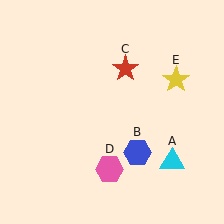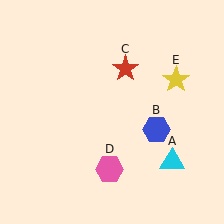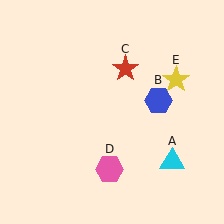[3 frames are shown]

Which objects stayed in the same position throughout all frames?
Cyan triangle (object A) and red star (object C) and pink hexagon (object D) and yellow star (object E) remained stationary.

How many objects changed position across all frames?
1 object changed position: blue hexagon (object B).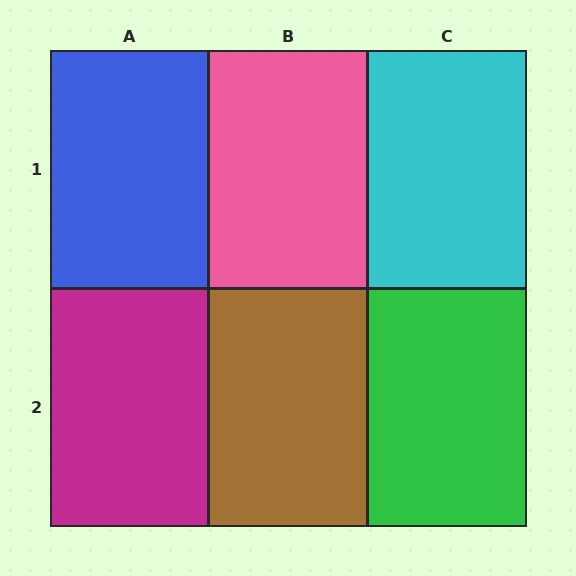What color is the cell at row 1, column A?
Blue.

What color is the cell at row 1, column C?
Cyan.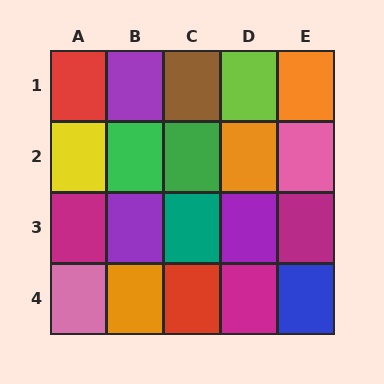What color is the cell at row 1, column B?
Purple.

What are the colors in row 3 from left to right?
Magenta, purple, teal, purple, magenta.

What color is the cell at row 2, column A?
Yellow.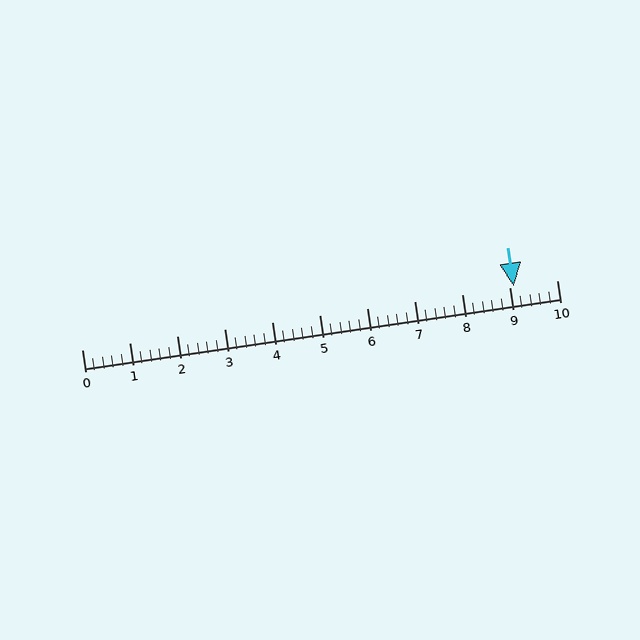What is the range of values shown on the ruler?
The ruler shows values from 0 to 10.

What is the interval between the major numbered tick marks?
The major tick marks are spaced 1 units apart.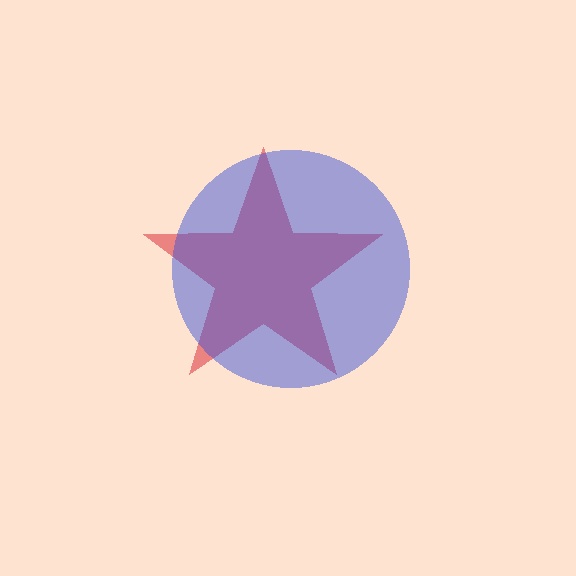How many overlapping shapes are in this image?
There are 2 overlapping shapes in the image.